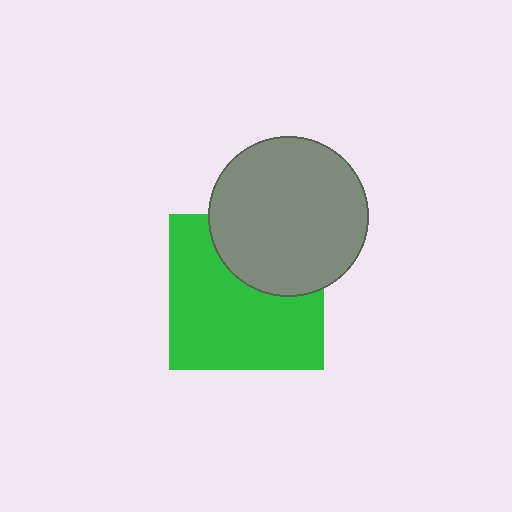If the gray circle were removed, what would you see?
You would see the complete green square.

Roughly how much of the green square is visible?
Most of it is visible (roughly 66%).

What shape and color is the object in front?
The object in front is a gray circle.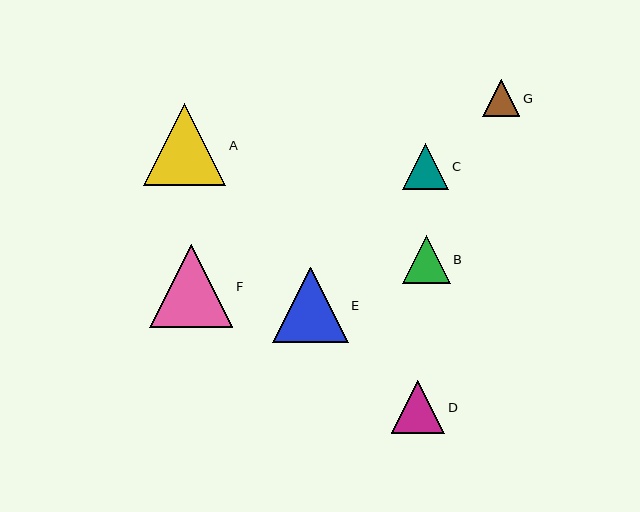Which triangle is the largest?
Triangle F is the largest with a size of approximately 83 pixels.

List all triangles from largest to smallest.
From largest to smallest: F, A, E, D, B, C, G.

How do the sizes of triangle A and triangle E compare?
Triangle A and triangle E are approximately the same size.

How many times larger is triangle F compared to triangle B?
Triangle F is approximately 1.8 times the size of triangle B.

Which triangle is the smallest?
Triangle G is the smallest with a size of approximately 37 pixels.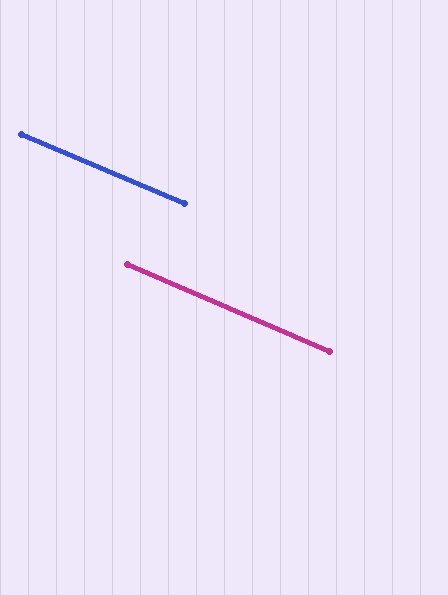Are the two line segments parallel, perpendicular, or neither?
Parallel — their directions differ by only 0.2°.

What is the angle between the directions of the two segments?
Approximately 0 degrees.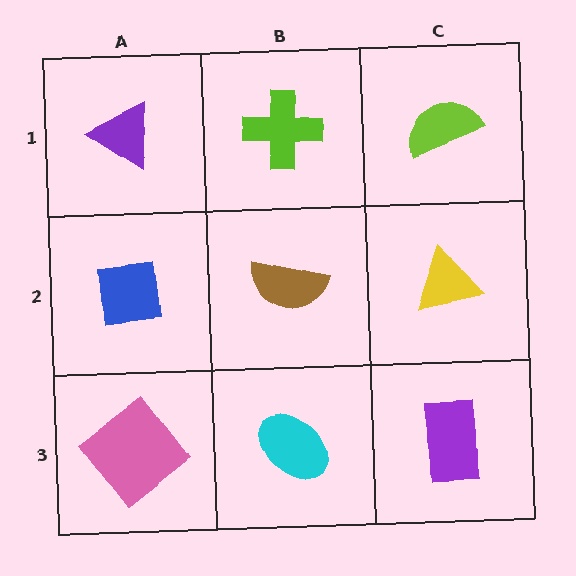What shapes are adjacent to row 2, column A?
A purple triangle (row 1, column A), a pink diamond (row 3, column A), a brown semicircle (row 2, column B).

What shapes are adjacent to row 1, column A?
A blue square (row 2, column A), a lime cross (row 1, column B).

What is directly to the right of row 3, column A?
A cyan ellipse.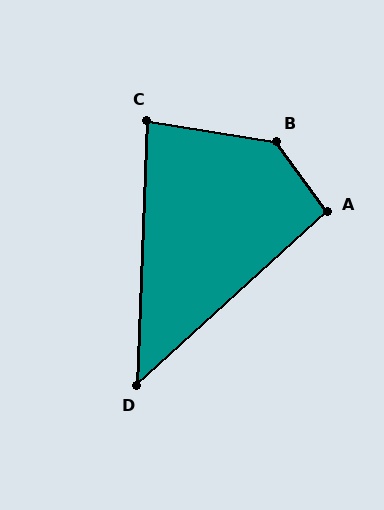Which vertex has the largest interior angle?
B, at approximately 134 degrees.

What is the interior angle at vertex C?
Approximately 83 degrees (acute).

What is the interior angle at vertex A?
Approximately 97 degrees (obtuse).